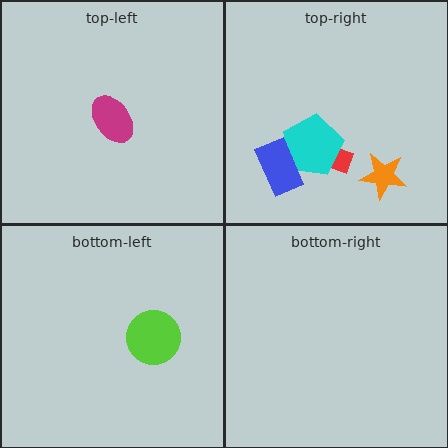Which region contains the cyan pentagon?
The top-right region.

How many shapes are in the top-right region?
4.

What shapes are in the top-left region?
The magenta ellipse.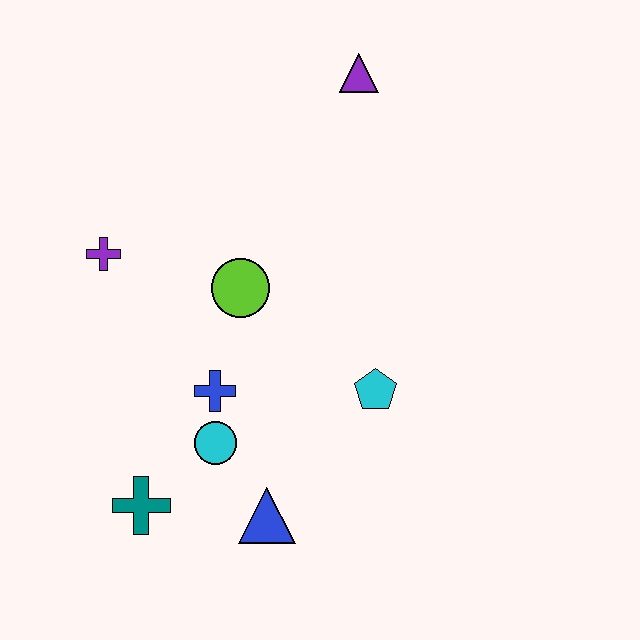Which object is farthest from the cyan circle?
The purple triangle is farthest from the cyan circle.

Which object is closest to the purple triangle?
The lime circle is closest to the purple triangle.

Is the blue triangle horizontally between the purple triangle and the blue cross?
Yes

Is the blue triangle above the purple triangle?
No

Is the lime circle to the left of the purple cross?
No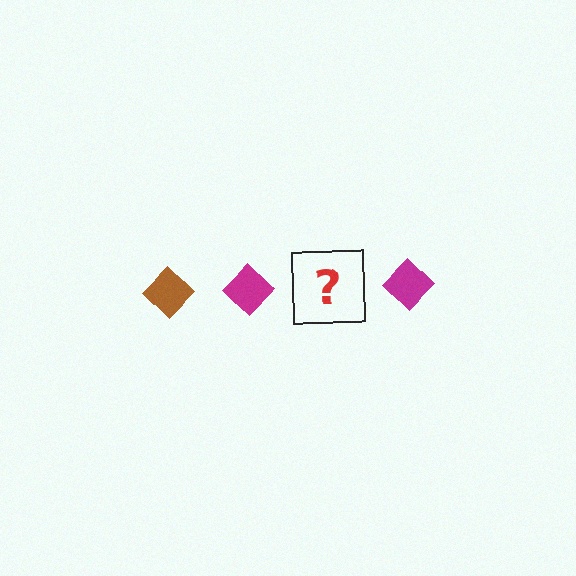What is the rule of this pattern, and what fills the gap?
The rule is that the pattern cycles through brown, magenta diamonds. The gap should be filled with a brown diamond.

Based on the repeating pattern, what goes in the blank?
The blank should be a brown diamond.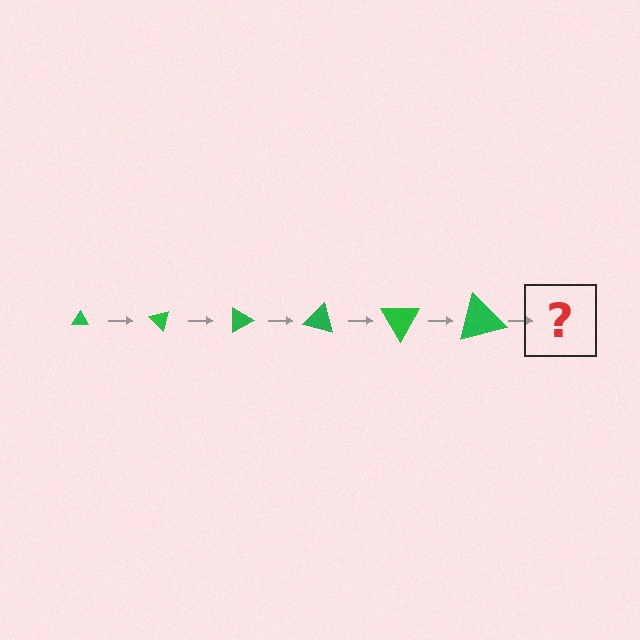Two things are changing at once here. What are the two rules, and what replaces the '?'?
The two rules are that the triangle grows larger each step and it rotates 45 degrees each step. The '?' should be a triangle, larger than the previous one and rotated 270 degrees from the start.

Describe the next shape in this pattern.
It should be a triangle, larger than the previous one and rotated 270 degrees from the start.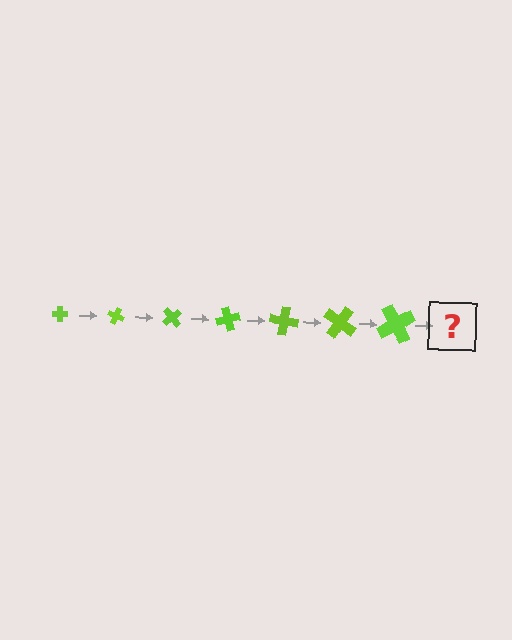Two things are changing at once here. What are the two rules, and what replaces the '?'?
The two rules are that the cross grows larger each step and it rotates 25 degrees each step. The '?' should be a cross, larger than the previous one and rotated 175 degrees from the start.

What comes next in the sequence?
The next element should be a cross, larger than the previous one and rotated 175 degrees from the start.